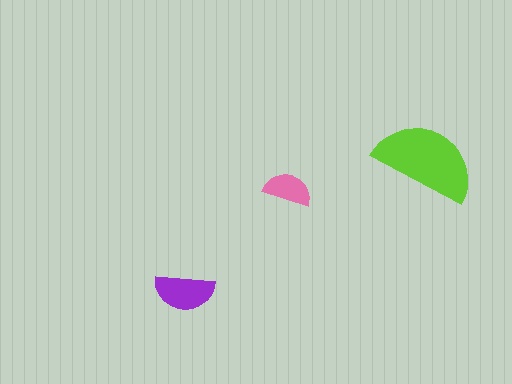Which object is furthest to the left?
The purple semicircle is leftmost.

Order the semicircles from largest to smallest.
the lime one, the purple one, the pink one.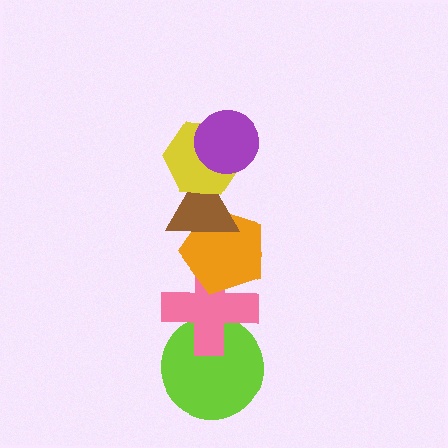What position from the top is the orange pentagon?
The orange pentagon is 4th from the top.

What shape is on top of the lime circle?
The pink cross is on top of the lime circle.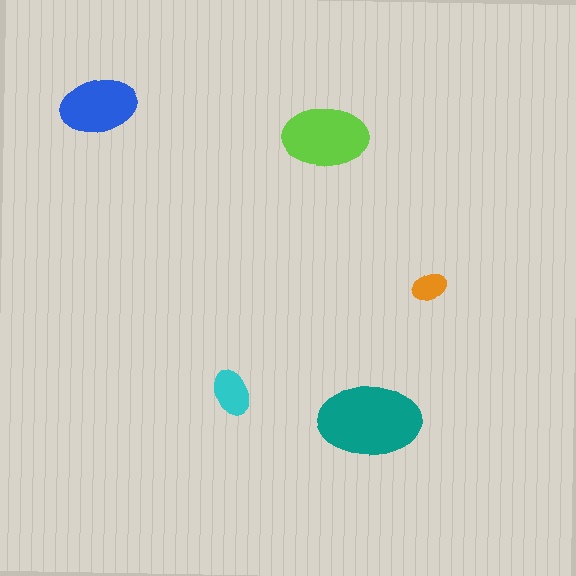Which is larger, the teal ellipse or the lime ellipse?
The teal one.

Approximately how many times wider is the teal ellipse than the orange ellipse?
About 3 times wider.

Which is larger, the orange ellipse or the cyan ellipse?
The cyan one.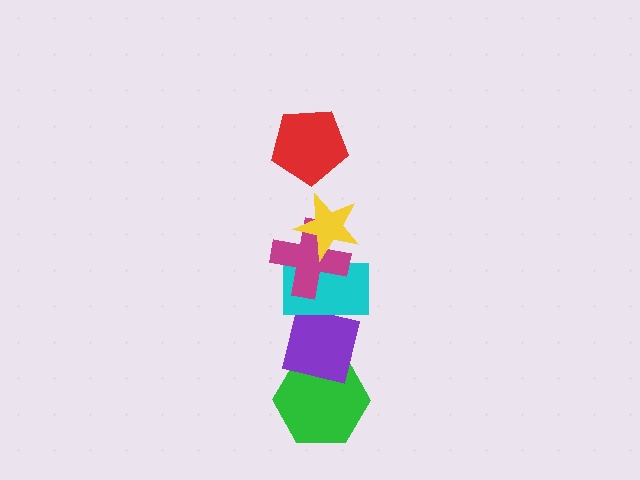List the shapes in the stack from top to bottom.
From top to bottom: the red pentagon, the yellow star, the magenta cross, the cyan rectangle, the purple square, the green hexagon.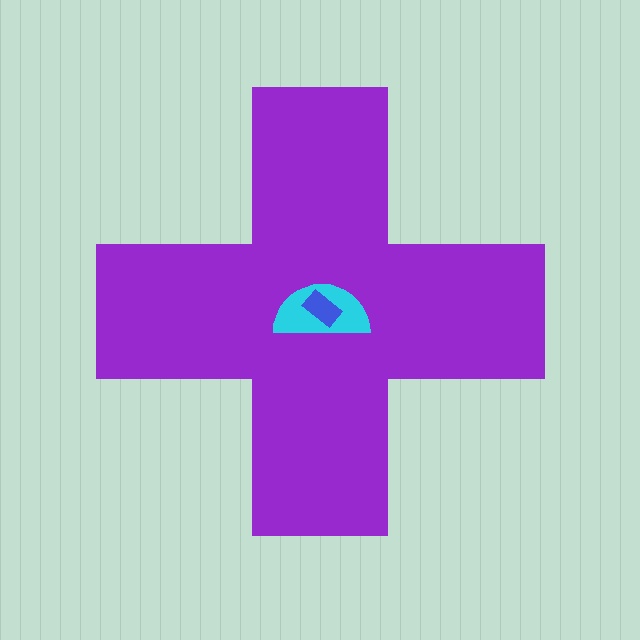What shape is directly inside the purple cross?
The cyan semicircle.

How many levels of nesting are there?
3.